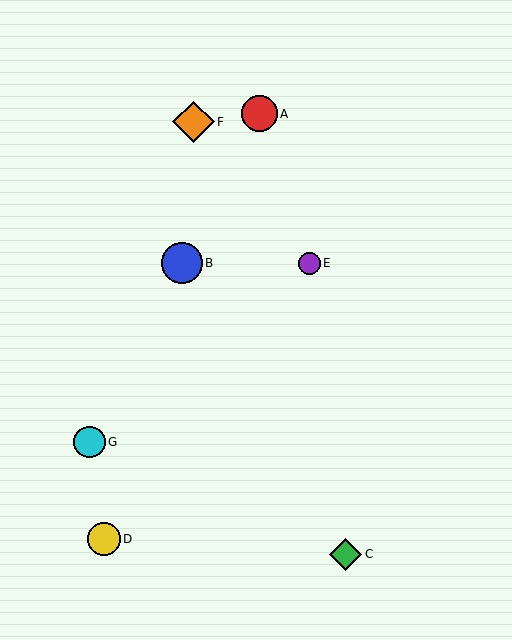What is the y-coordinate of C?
Object C is at y≈554.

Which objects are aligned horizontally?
Objects B, E are aligned horizontally.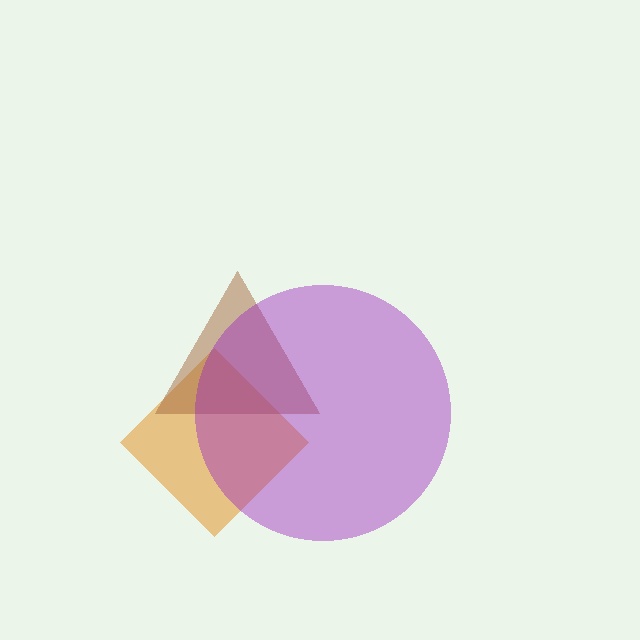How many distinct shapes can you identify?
There are 3 distinct shapes: an orange diamond, a brown triangle, a purple circle.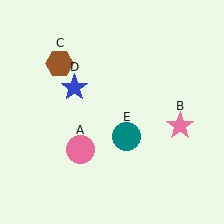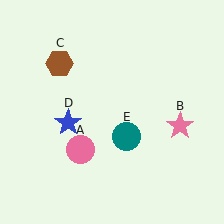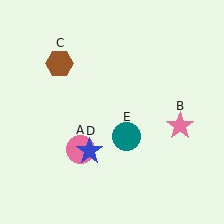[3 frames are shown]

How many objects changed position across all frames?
1 object changed position: blue star (object D).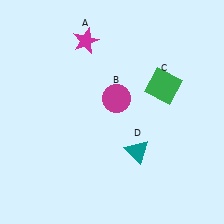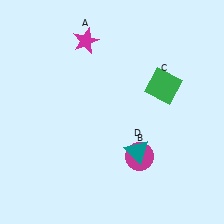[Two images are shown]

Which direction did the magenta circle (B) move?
The magenta circle (B) moved down.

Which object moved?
The magenta circle (B) moved down.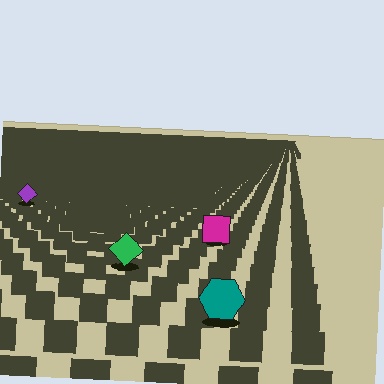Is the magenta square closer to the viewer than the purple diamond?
Yes. The magenta square is closer — you can tell from the texture gradient: the ground texture is coarser near it.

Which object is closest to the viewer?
The teal hexagon is closest. The texture marks near it are larger and more spread out.